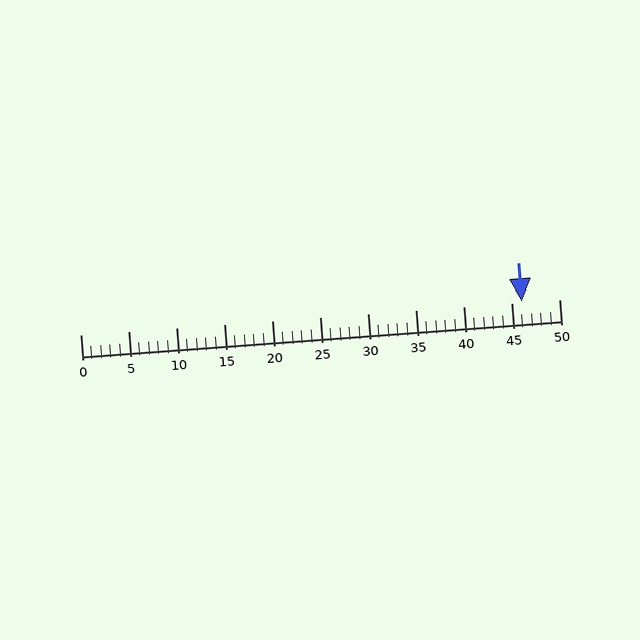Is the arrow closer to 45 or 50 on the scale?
The arrow is closer to 45.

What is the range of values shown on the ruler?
The ruler shows values from 0 to 50.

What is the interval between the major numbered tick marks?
The major tick marks are spaced 5 units apart.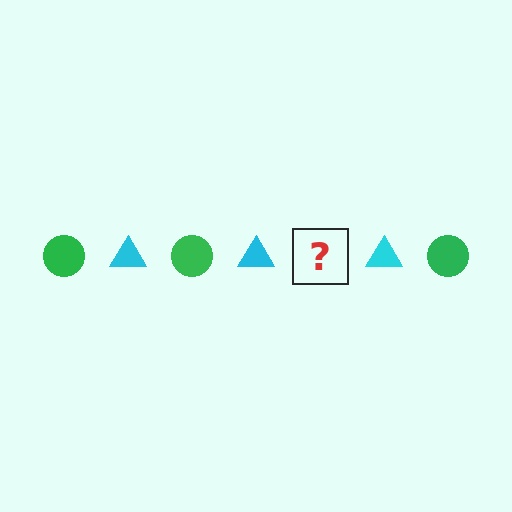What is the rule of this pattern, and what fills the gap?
The rule is that the pattern alternates between green circle and cyan triangle. The gap should be filled with a green circle.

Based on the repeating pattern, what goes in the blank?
The blank should be a green circle.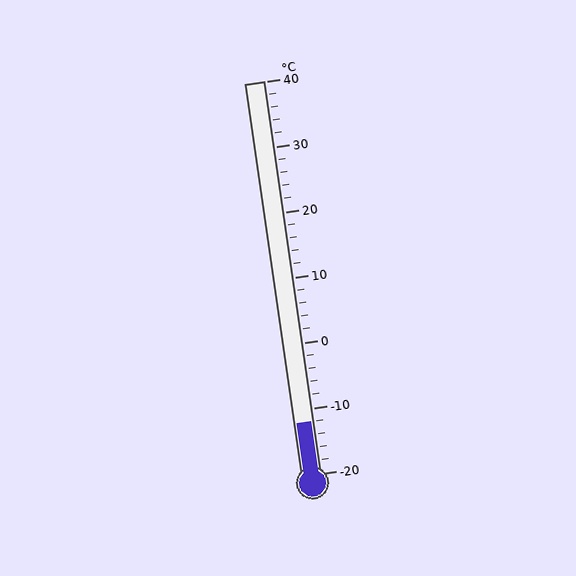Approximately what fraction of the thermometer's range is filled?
The thermometer is filled to approximately 15% of its range.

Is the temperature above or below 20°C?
The temperature is below 20°C.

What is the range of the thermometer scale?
The thermometer scale ranges from -20°C to 40°C.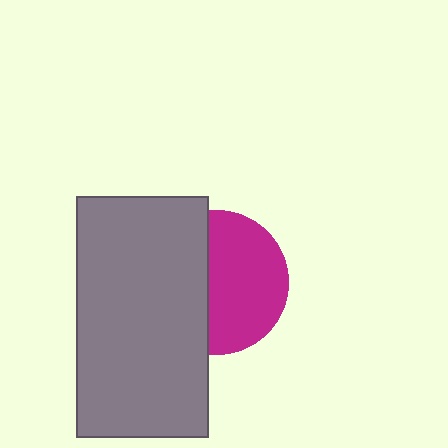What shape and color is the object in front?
The object in front is a gray rectangle.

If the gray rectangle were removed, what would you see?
You would see the complete magenta circle.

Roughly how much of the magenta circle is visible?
About half of it is visible (roughly 56%).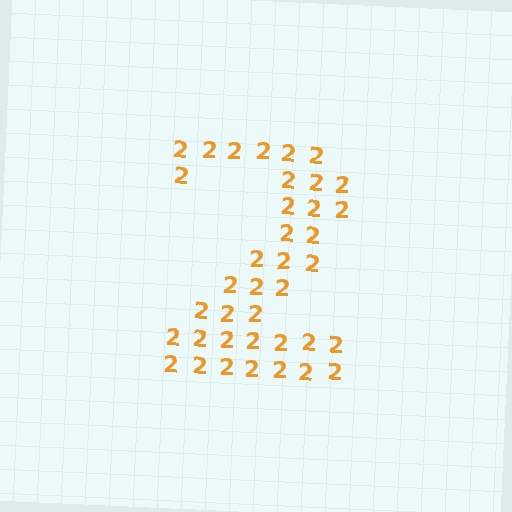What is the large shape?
The large shape is the digit 2.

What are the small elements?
The small elements are digit 2's.